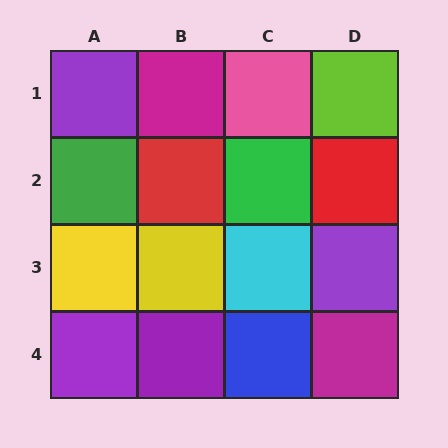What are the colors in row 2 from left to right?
Green, red, green, red.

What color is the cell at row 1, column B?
Magenta.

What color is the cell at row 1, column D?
Lime.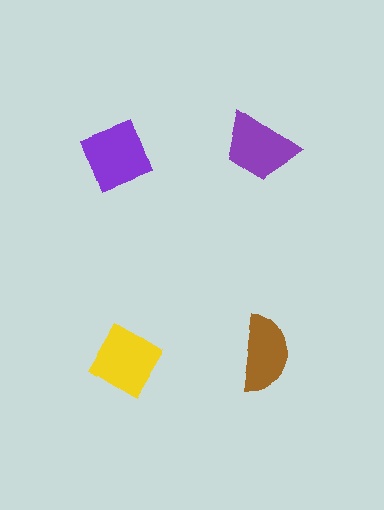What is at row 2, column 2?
A brown semicircle.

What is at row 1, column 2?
A purple trapezoid.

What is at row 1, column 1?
A purple diamond.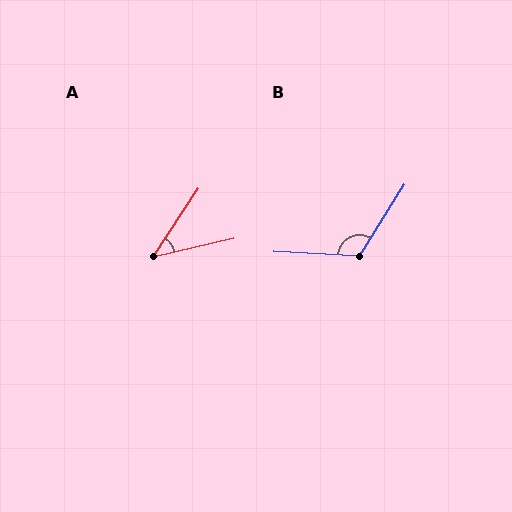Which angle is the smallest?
A, at approximately 43 degrees.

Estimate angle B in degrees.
Approximately 119 degrees.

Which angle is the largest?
B, at approximately 119 degrees.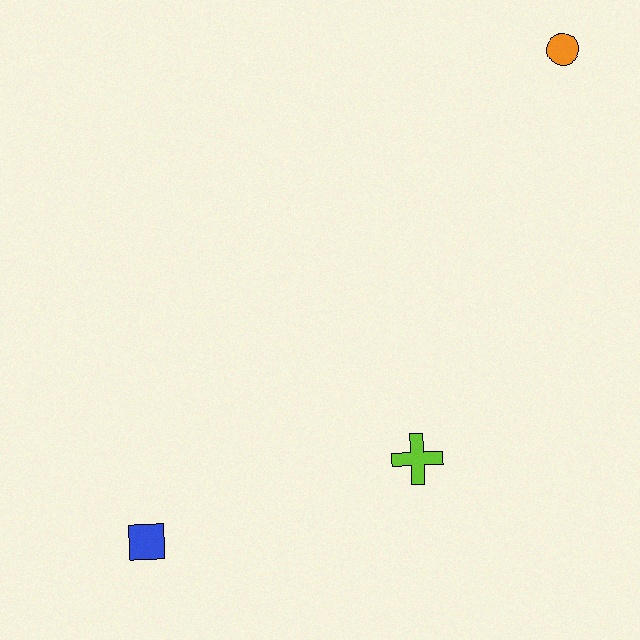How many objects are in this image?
There are 3 objects.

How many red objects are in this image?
There are no red objects.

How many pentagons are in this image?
There are no pentagons.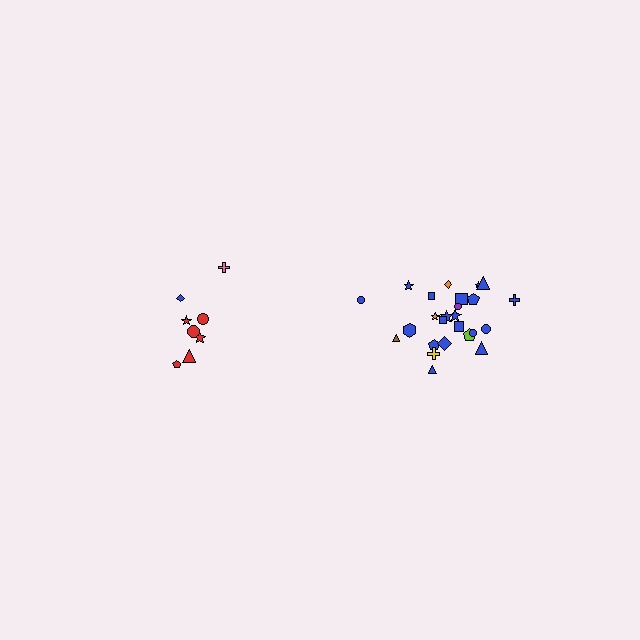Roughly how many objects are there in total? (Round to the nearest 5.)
Roughly 35 objects in total.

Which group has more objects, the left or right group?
The right group.